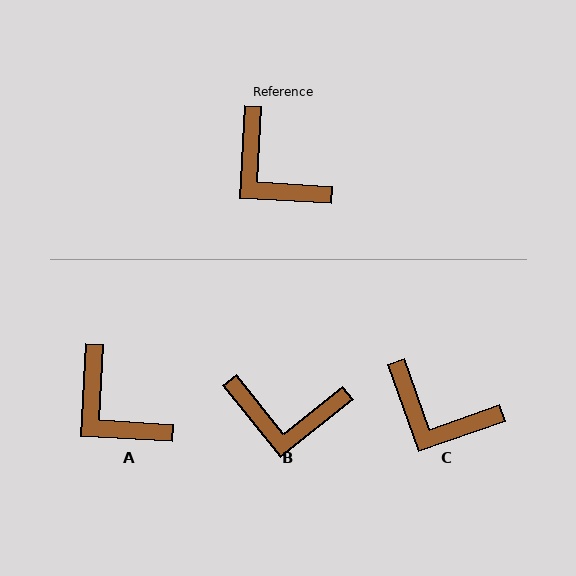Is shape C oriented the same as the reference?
No, it is off by about 23 degrees.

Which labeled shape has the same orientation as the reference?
A.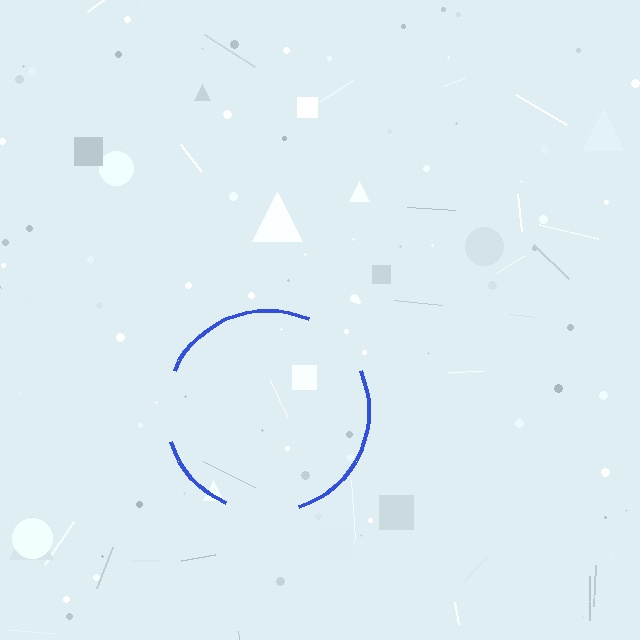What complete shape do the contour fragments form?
The contour fragments form a circle.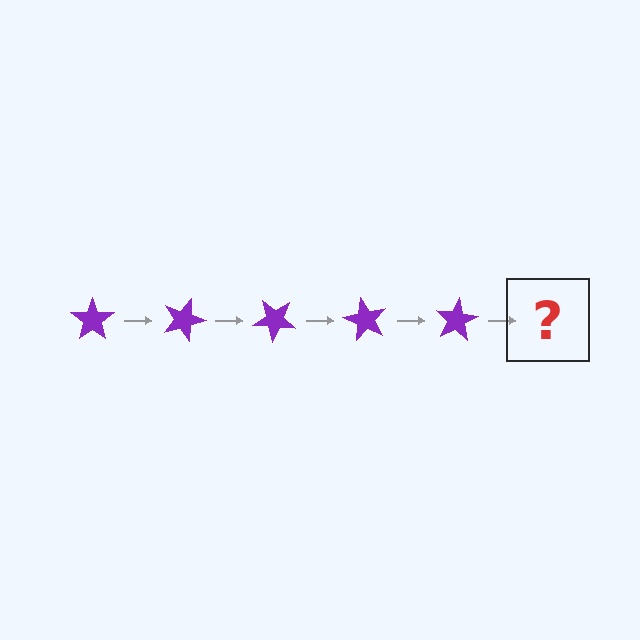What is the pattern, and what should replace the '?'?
The pattern is that the star rotates 20 degrees each step. The '?' should be a purple star rotated 100 degrees.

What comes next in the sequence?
The next element should be a purple star rotated 100 degrees.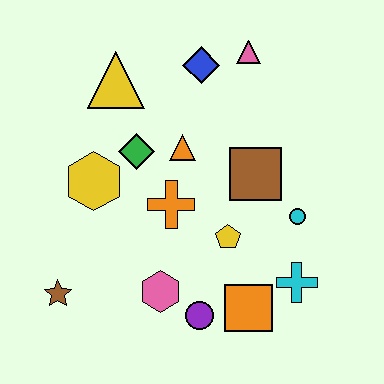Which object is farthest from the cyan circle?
The brown star is farthest from the cyan circle.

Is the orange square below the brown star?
Yes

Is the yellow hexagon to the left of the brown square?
Yes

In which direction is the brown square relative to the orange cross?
The brown square is to the right of the orange cross.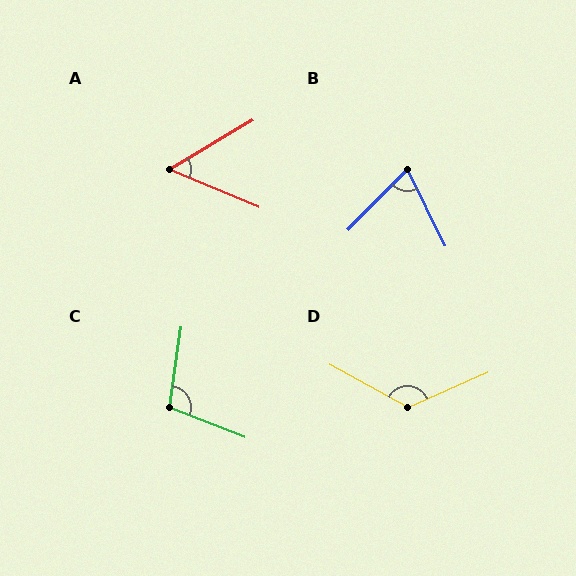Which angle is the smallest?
A, at approximately 53 degrees.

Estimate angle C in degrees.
Approximately 103 degrees.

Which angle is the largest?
D, at approximately 128 degrees.